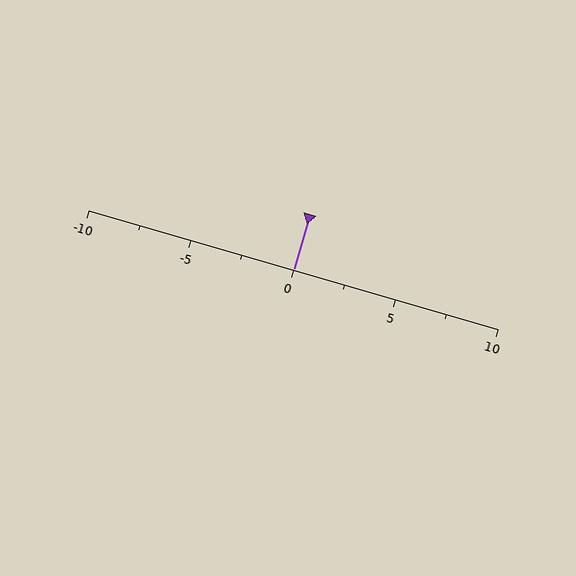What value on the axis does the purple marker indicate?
The marker indicates approximately 0.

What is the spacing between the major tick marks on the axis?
The major ticks are spaced 5 apart.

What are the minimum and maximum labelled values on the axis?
The axis runs from -10 to 10.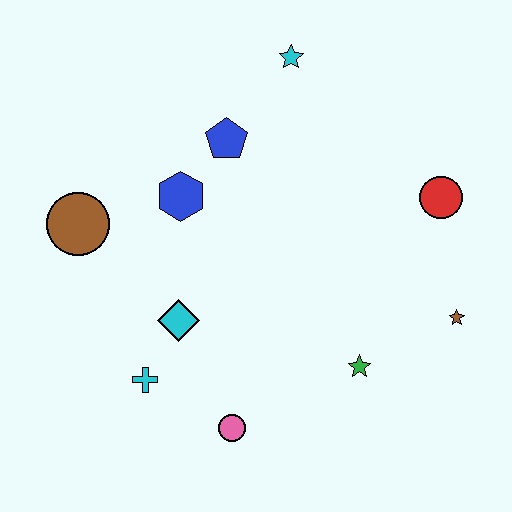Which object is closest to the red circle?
The brown star is closest to the red circle.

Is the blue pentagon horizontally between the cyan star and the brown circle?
Yes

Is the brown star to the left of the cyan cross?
No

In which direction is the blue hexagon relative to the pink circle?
The blue hexagon is above the pink circle.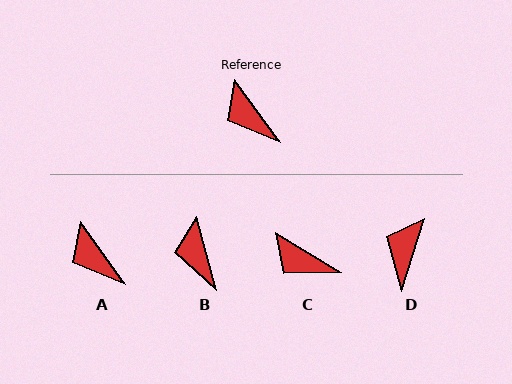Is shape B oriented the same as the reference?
No, it is off by about 21 degrees.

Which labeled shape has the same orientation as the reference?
A.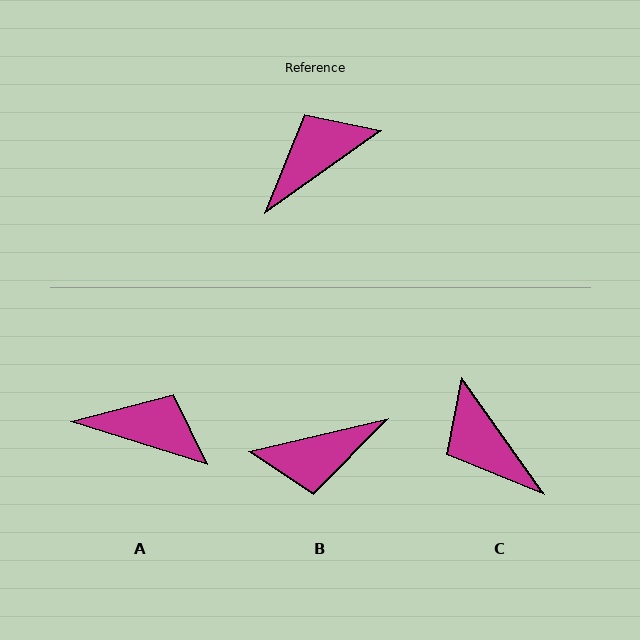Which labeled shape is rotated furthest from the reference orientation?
B, about 158 degrees away.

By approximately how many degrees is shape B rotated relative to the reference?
Approximately 158 degrees counter-clockwise.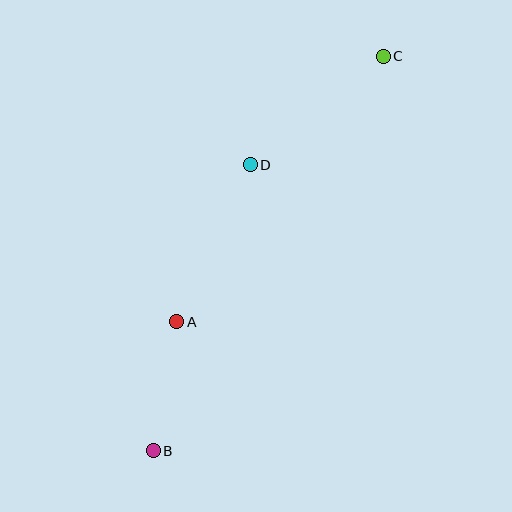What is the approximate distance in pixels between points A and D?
The distance between A and D is approximately 173 pixels.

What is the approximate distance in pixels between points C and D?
The distance between C and D is approximately 172 pixels.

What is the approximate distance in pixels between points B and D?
The distance between B and D is approximately 302 pixels.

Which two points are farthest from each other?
Points B and C are farthest from each other.